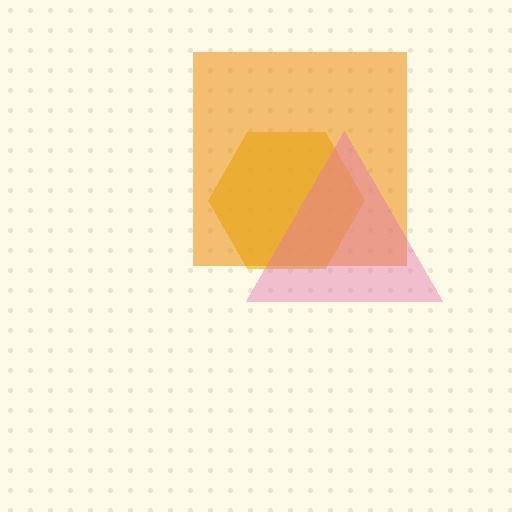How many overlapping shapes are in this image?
There are 3 overlapping shapes in the image.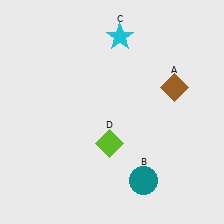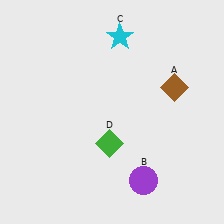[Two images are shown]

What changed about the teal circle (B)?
In Image 1, B is teal. In Image 2, it changed to purple.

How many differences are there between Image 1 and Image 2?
There are 2 differences between the two images.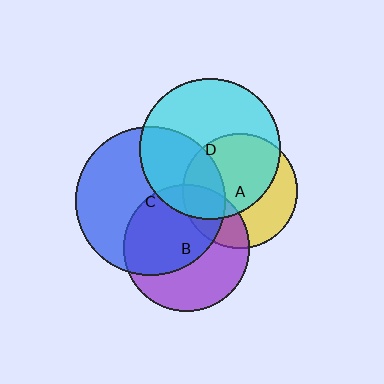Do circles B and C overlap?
Yes.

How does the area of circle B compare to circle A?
Approximately 1.2 times.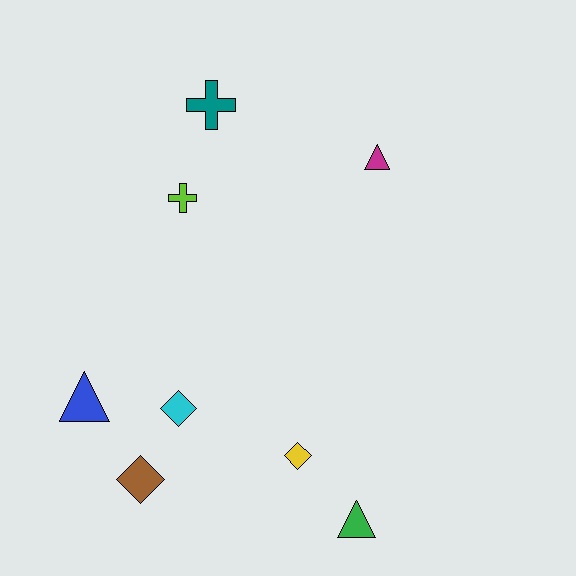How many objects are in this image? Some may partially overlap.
There are 8 objects.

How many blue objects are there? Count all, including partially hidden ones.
There is 1 blue object.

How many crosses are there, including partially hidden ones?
There are 2 crosses.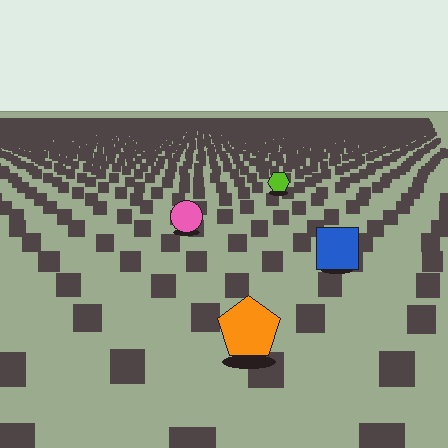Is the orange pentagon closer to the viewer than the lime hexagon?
Yes. The orange pentagon is closer — you can tell from the texture gradient: the ground texture is coarser near it.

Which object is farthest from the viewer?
The lime hexagon is farthest from the viewer. It appears smaller and the ground texture around it is denser.